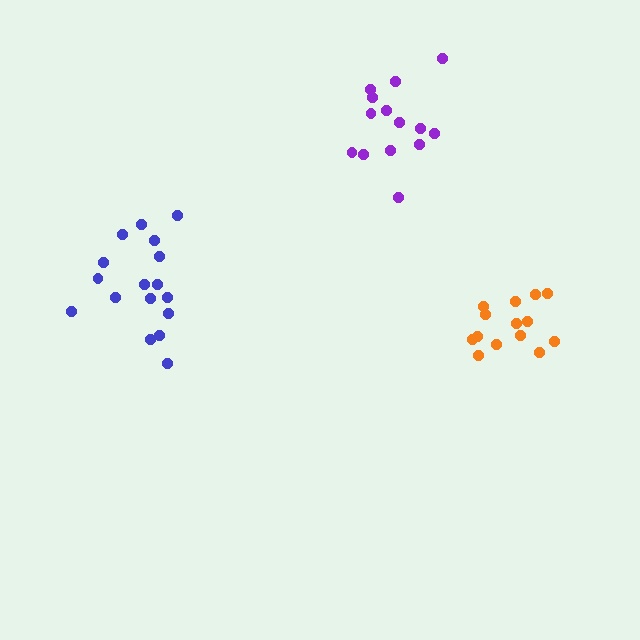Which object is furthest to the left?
The blue cluster is leftmost.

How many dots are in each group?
Group 1: 17 dots, Group 2: 14 dots, Group 3: 14 dots (45 total).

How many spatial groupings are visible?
There are 3 spatial groupings.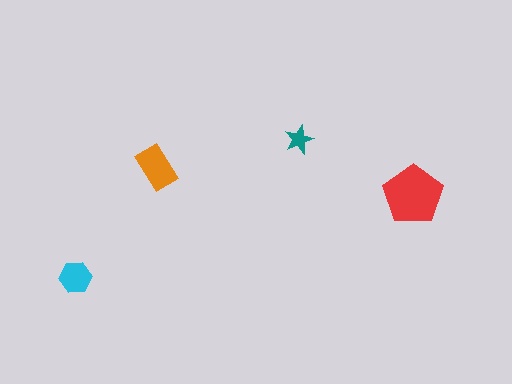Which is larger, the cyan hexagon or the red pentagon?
The red pentagon.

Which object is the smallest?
The teal star.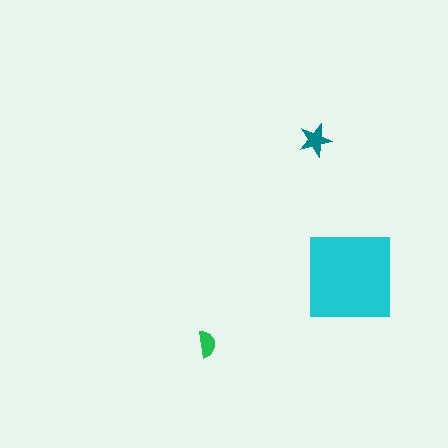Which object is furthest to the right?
The cyan square is rightmost.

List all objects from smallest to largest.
The green semicircle, the teal star, the cyan square.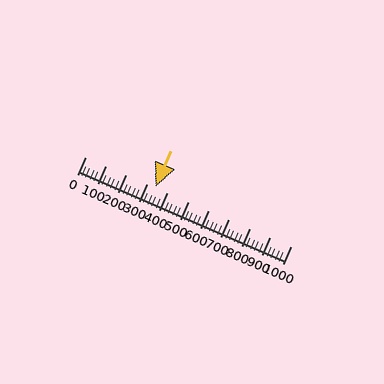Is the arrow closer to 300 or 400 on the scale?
The arrow is closer to 300.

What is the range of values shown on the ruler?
The ruler shows values from 0 to 1000.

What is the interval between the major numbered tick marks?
The major tick marks are spaced 100 units apart.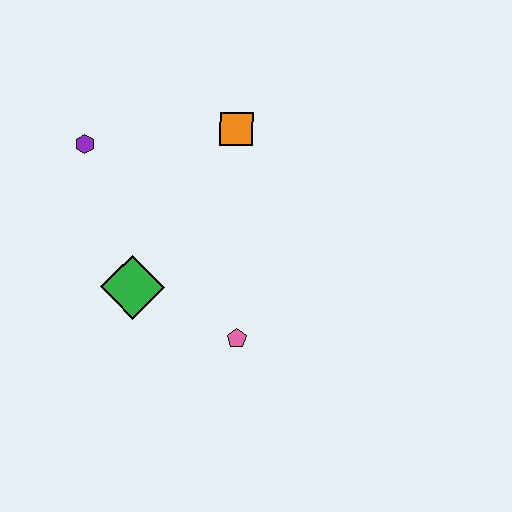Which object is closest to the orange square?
The purple hexagon is closest to the orange square.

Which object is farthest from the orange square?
The pink pentagon is farthest from the orange square.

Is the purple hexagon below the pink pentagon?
No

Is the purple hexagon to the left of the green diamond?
Yes